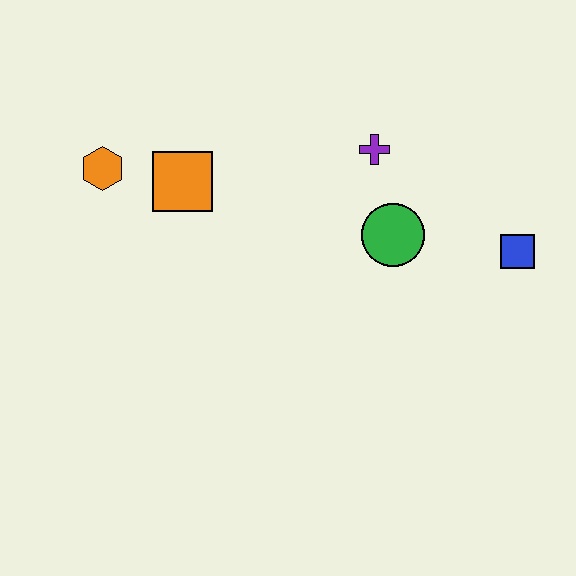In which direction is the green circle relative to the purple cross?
The green circle is below the purple cross.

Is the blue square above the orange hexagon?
No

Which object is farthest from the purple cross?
The orange hexagon is farthest from the purple cross.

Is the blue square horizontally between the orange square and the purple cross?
No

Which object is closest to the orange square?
The orange hexagon is closest to the orange square.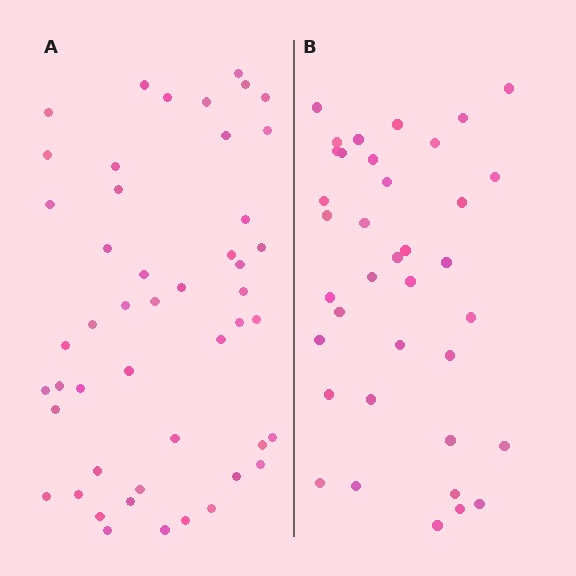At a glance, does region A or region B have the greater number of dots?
Region A (the left region) has more dots.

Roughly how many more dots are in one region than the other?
Region A has roughly 12 or so more dots than region B.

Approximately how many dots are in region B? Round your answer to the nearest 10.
About 40 dots. (The exact count is 37, which rounds to 40.)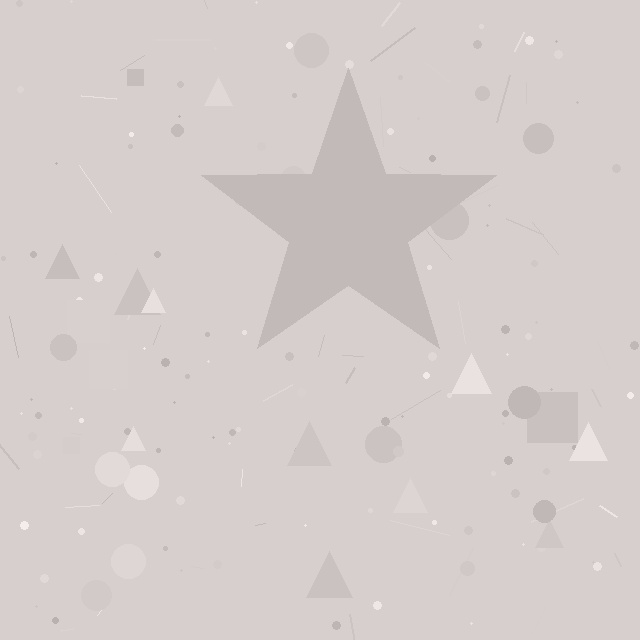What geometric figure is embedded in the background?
A star is embedded in the background.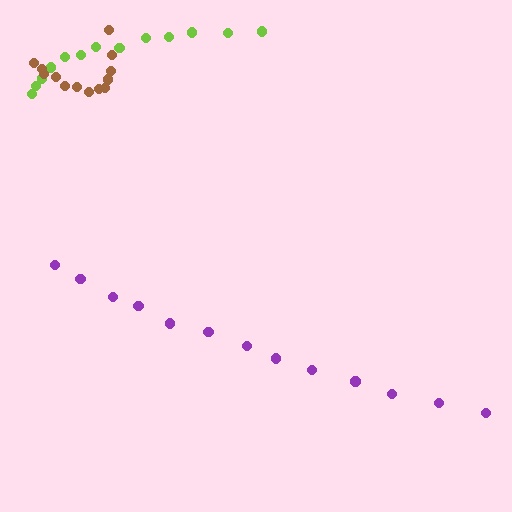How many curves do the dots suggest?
There are 3 distinct paths.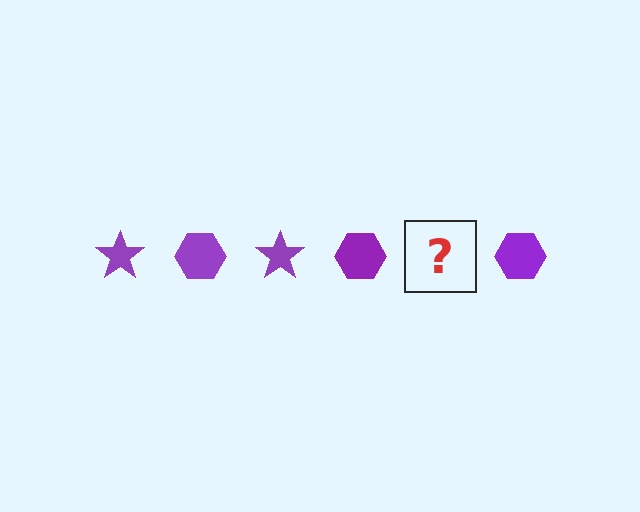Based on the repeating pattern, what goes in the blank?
The blank should be a purple star.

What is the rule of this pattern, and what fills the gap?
The rule is that the pattern cycles through star, hexagon shapes in purple. The gap should be filled with a purple star.